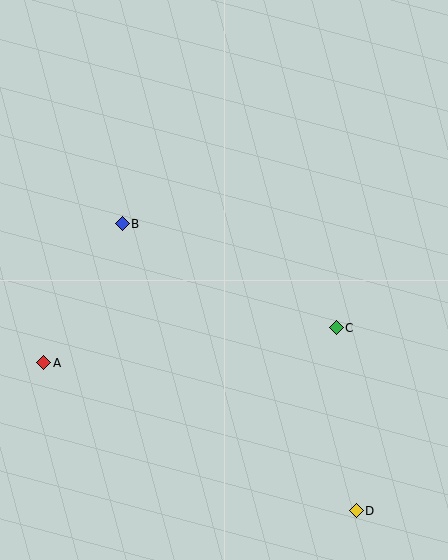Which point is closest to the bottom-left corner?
Point A is closest to the bottom-left corner.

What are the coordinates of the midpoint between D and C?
The midpoint between D and C is at (346, 419).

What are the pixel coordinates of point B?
Point B is at (122, 224).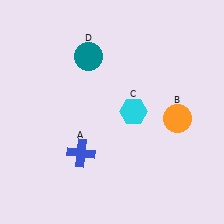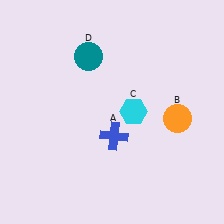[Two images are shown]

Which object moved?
The blue cross (A) moved right.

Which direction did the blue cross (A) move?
The blue cross (A) moved right.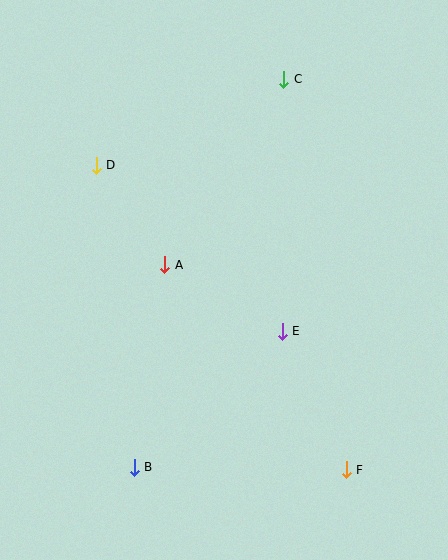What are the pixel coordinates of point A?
Point A is at (165, 265).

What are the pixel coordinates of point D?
Point D is at (96, 165).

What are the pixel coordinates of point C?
Point C is at (284, 79).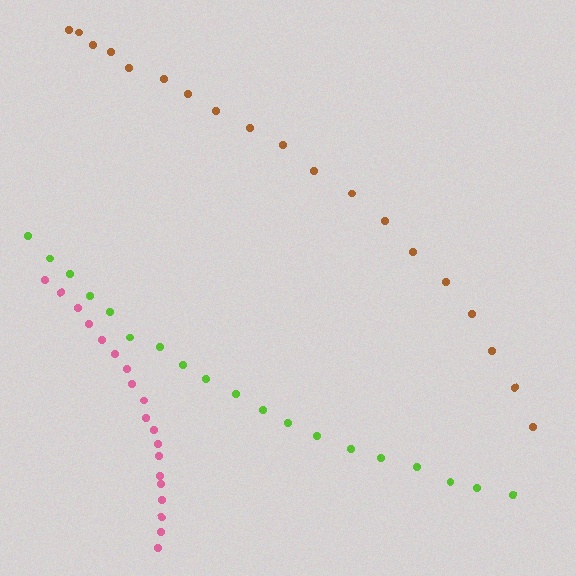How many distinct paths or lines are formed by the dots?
There are 3 distinct paths.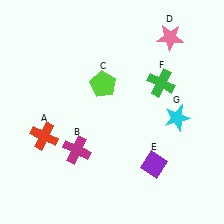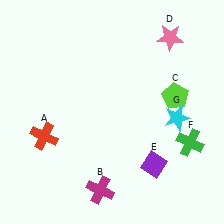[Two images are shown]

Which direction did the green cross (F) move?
The green cross (F) moved down.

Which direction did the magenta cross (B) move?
The magenta cross (B) moved down.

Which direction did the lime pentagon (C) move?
The lime pentagon (C) moved right.